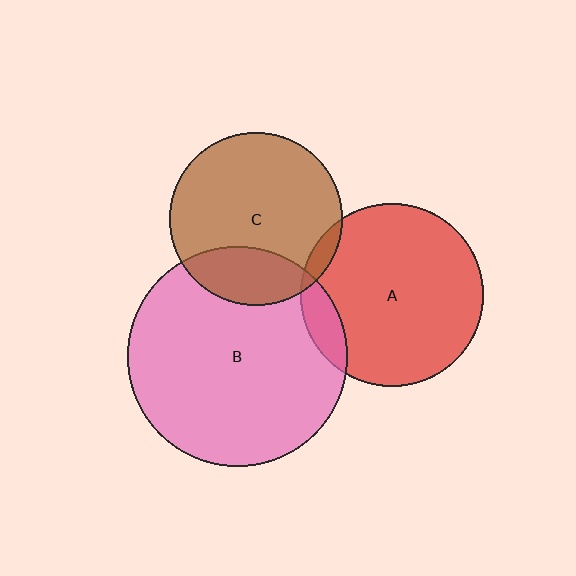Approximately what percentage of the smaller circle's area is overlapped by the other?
Approximately 25%.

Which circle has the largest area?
Circle B (pink).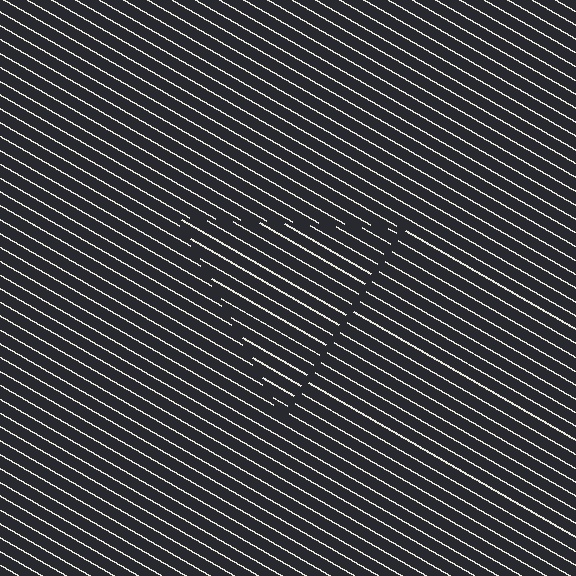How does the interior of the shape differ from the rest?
The interior of the shape contains the same grating, shifted by half a period — the contour is defined by the phase discontinuity where line-ends from the inner and outer gratings abut.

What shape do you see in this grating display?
An illusory triangle. The interior of the shape contains the same grating, shifted by half a period — the contour is defined by the phase discontinuity where line-ends from the inner and outer gratings abut.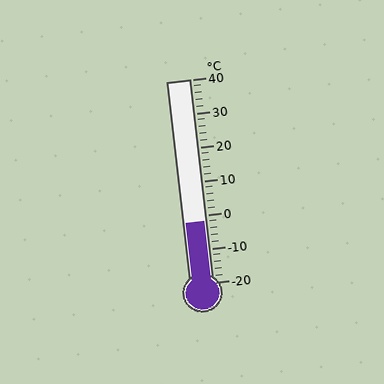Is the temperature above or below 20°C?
The temperature is below 20°C.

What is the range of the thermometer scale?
The thermometer scale ranges from -20°C to 40°C.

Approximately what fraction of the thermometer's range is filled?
The thermometer is filled to approximately 30% of its range.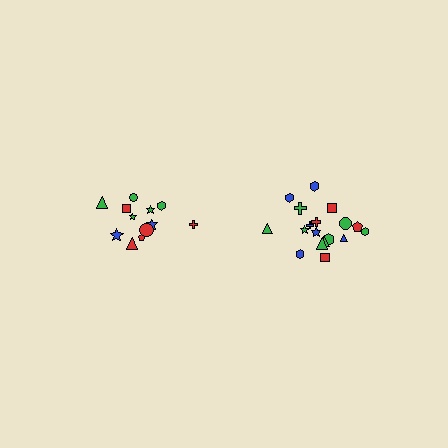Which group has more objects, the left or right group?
The right group.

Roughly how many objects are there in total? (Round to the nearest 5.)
Roughly 30 objects in total.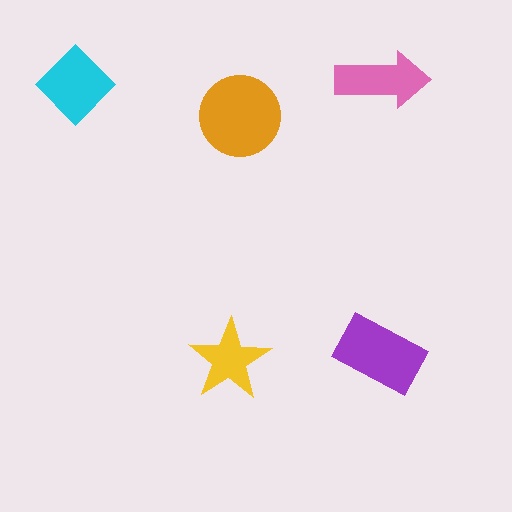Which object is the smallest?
The yellow star.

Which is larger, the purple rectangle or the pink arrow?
The purple rectangle.